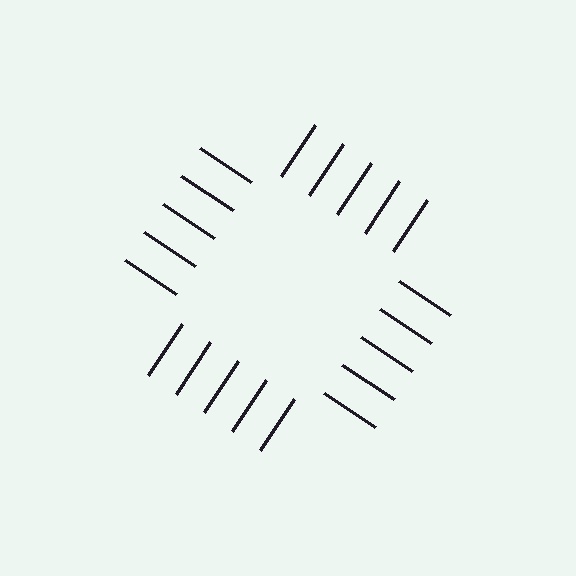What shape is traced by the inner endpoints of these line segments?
An illusory square — the line segments terminate on its edges but no continuous stroke is drawn.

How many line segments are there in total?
20 — 5 along each of the 4 edges.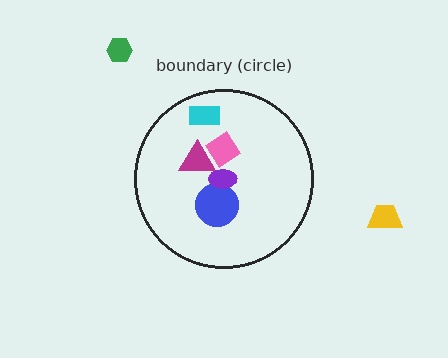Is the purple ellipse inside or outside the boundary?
Inside.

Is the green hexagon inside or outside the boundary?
Outside.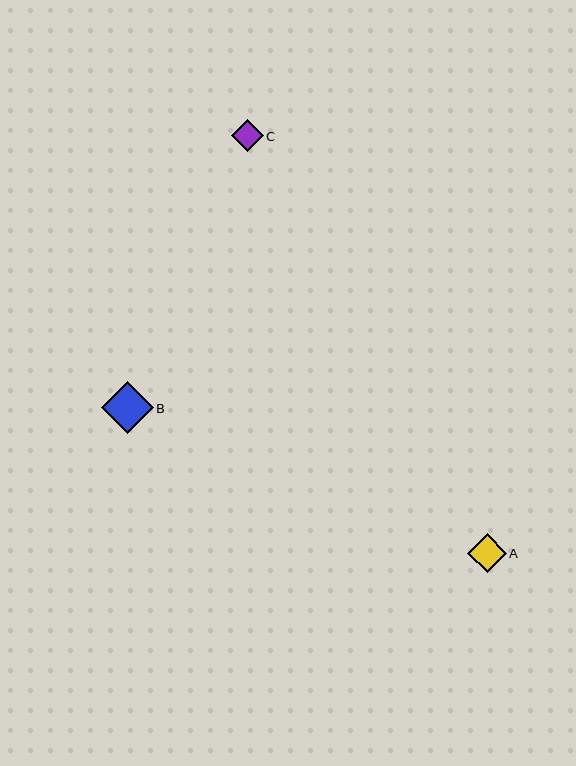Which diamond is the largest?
Diamond B is the largest with a size of approximately 52 pixels.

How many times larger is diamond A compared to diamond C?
Diamond A is approximately 1.2 times the size of diamond C.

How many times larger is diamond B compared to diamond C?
Diamond B is approximately 1.6 times the size of diamond C.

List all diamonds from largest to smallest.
From largest to smallest: B, A, C.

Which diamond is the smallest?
Diamond C is the smallest with a size of approximately 32 pixels.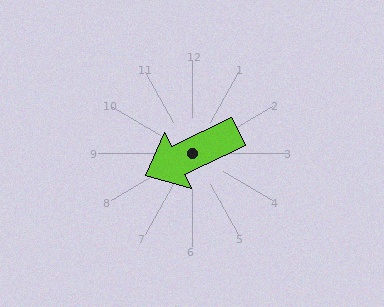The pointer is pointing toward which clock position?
Roughly 8 o'clock.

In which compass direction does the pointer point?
Southwest.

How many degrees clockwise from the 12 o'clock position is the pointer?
Approximately 244 degrees.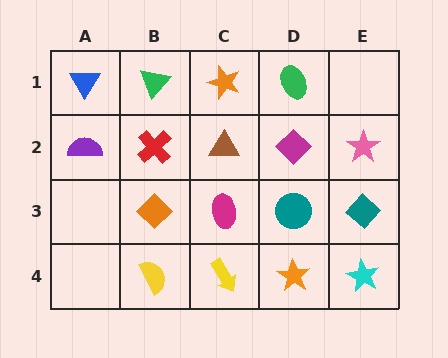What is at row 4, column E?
A cyan star.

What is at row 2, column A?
A purple semicircle.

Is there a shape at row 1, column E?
No, that cell is empty.